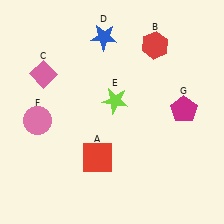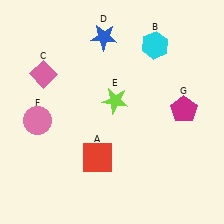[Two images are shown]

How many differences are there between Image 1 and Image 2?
There is 1 difference between the two images.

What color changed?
The hexagon (B) changed from red in Image 1 to cyan in Image 2.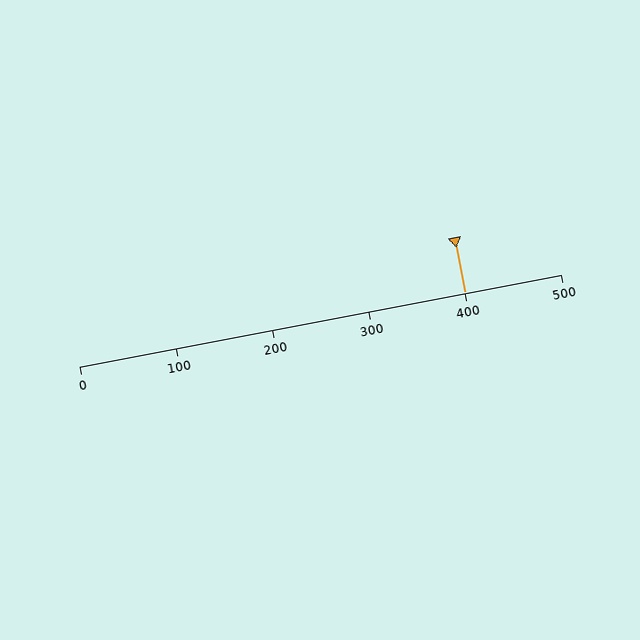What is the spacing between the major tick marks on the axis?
The major ticks are spaced 100 apart.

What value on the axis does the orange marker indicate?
The marker indicates approximately 400.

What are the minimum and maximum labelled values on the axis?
The axis runs from 0 to 500.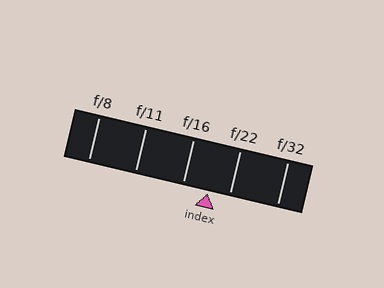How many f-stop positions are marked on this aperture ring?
There are 5 f-stop positions marked.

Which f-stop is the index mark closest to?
The index mark is closest to f/22.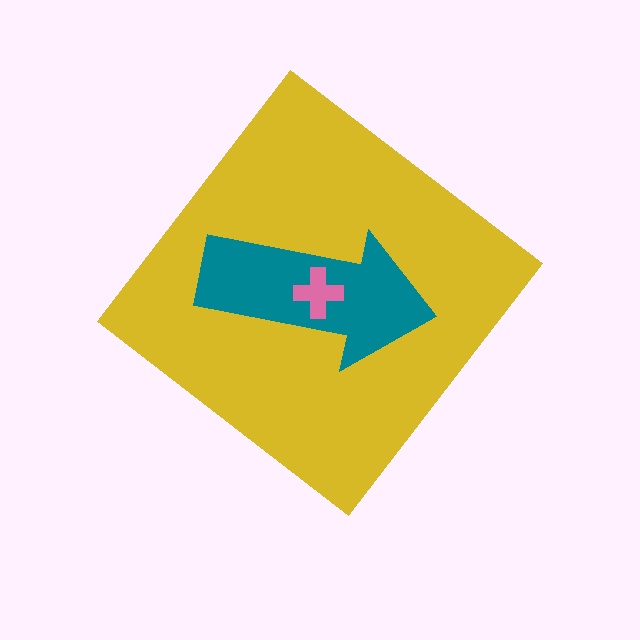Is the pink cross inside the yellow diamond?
Yes.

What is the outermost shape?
The yellow diamond.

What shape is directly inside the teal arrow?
The pink cross.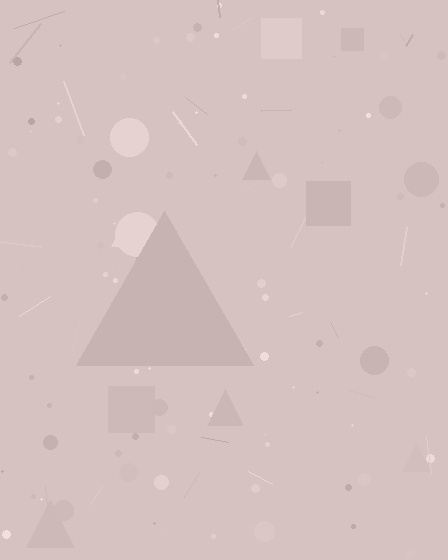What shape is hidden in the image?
A triangle is hidden in the image.